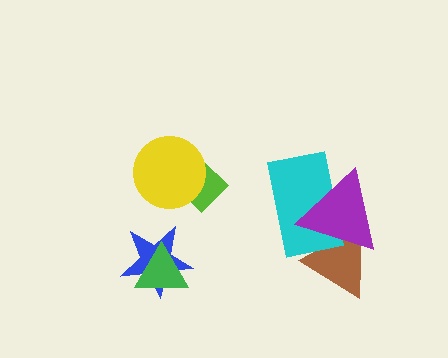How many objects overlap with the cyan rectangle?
2 objects overlap with the cyan rectangle.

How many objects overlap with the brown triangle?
2 objects overlap with the brown triangle.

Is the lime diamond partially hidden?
Yes, it is partially covered by another shape.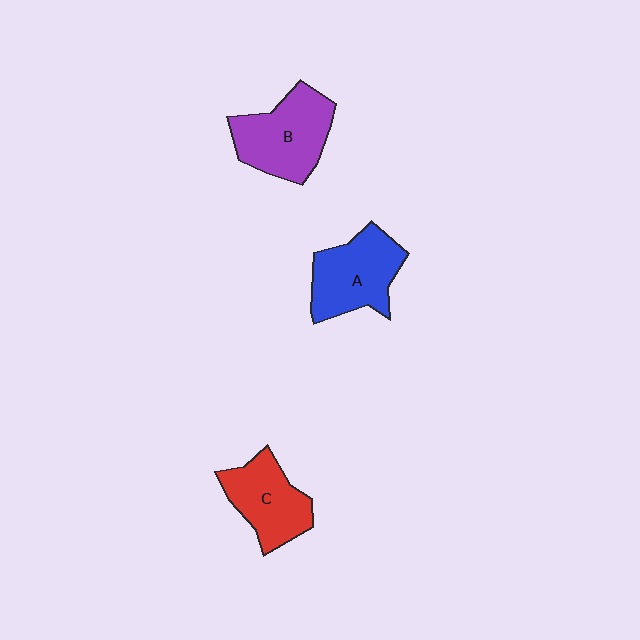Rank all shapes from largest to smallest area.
From largest to smallest: B (purple), A (blue), C (red).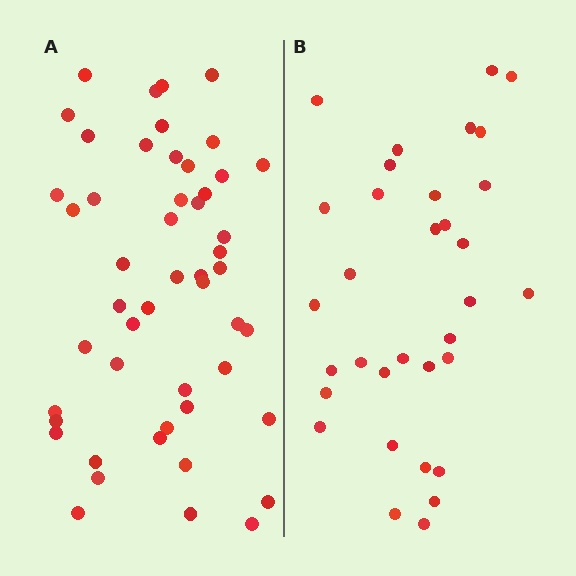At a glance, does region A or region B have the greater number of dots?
Region A (the left region) has more dots.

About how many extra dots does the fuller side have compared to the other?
Region A has approximately 15 more dots than region B.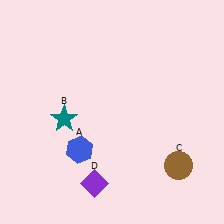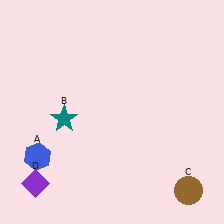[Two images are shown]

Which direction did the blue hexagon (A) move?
The blue hexagon (A) moved left.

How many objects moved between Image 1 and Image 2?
3 objects moved between the two images.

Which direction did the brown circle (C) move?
The brown circle (C) moved down.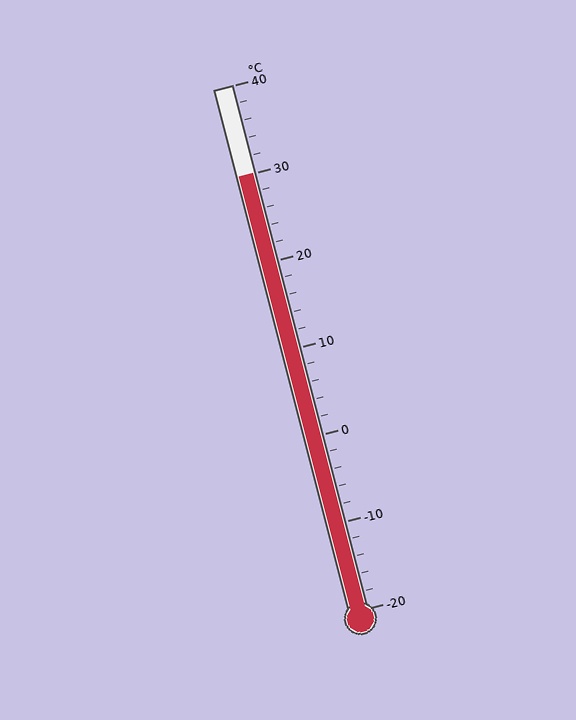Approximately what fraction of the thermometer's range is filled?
The thermometer is filled to approximately 85% of its range.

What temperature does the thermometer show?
The thermometer shows approximately 30°C.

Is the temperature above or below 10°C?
The temperature is above 10°C.